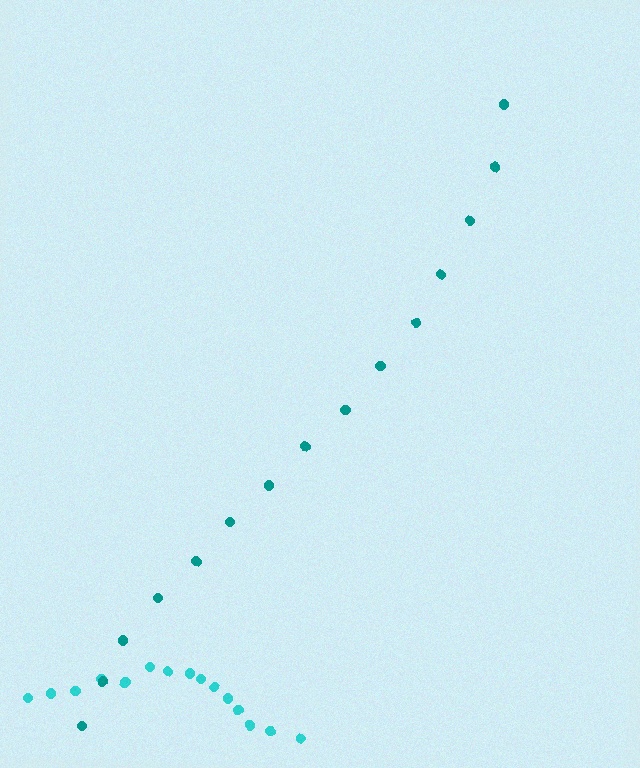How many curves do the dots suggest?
There are 2 distinct paths.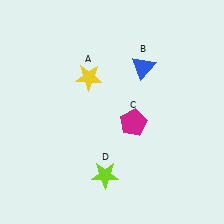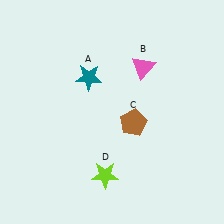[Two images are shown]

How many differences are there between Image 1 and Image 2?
There are 3 differences between the two images.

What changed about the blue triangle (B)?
In Image 1, B is blue. In Image 2, it changed to pink.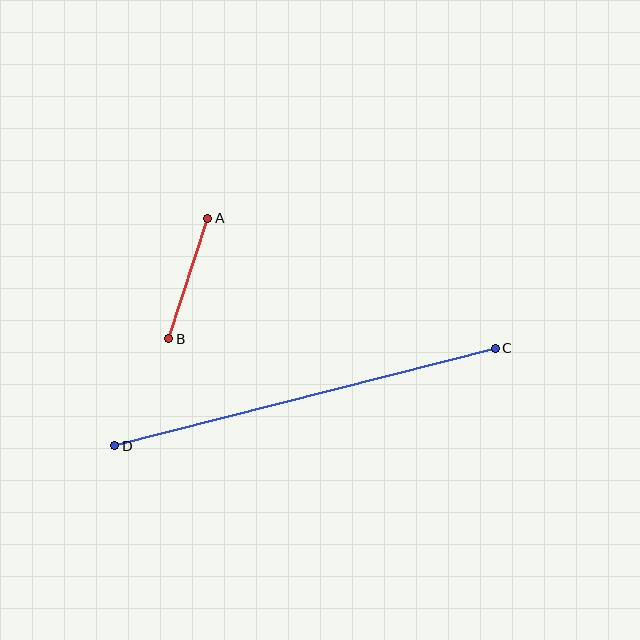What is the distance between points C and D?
The distance is approximately 392 pixels.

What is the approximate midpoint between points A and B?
The midpoint is at approximately (188, 278) pixels.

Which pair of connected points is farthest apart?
Points C and D are farthest apart.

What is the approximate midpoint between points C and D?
The midpoint is at approximately (305, 397) pixels.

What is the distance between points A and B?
The distance is approximately 127 pixels.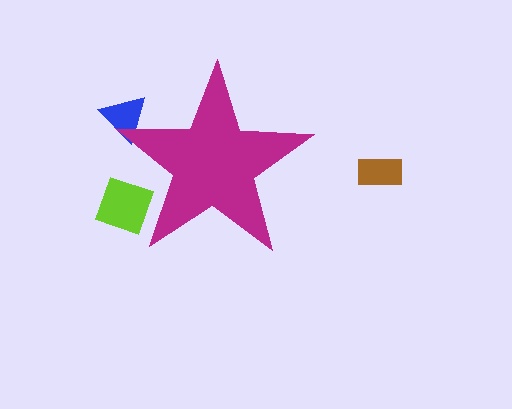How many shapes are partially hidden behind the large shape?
2 shapes are partially hidden.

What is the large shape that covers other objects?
A magenta star.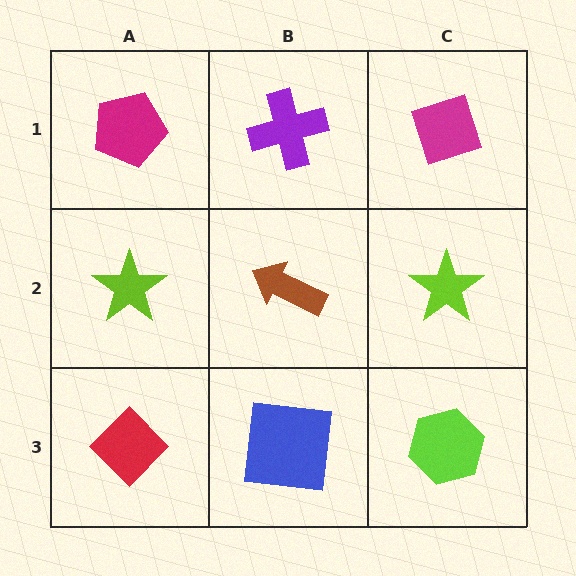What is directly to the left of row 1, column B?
A magenta pentagon.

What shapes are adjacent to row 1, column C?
A lime star (row 2, column C), a purple cross (row 1, column B).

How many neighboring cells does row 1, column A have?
2.